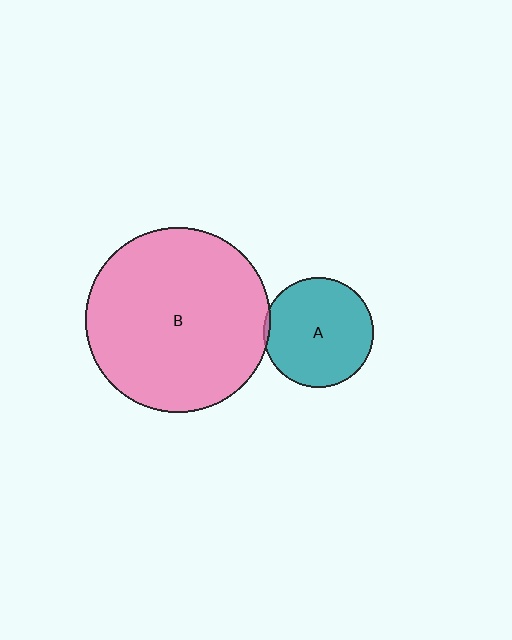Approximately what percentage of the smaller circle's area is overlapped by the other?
Approximately 5%.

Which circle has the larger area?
Circle B (pink).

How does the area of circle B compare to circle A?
Approximately 2.8 times.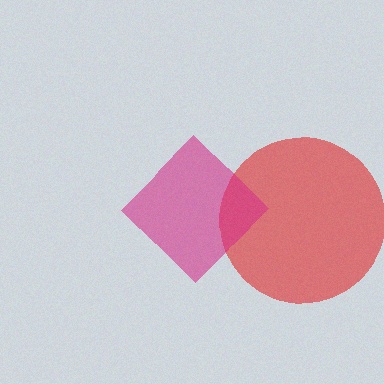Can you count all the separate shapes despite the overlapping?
Yes, there are 2 separate shapes.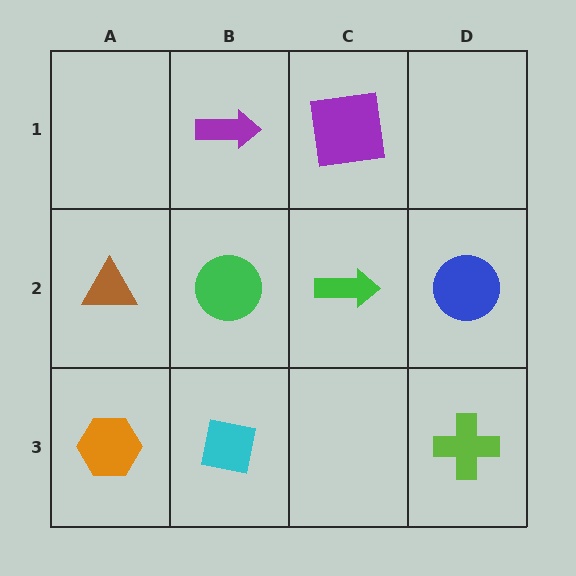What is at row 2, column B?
A green circle.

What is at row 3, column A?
An orange hexagon.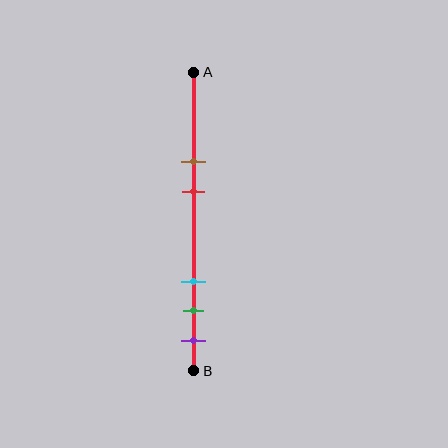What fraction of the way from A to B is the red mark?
The red mark is approximately 40% (0.4) of the way from A to B.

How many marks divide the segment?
There are 5 marks dividing the segment.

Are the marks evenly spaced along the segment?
No, the marks are not evenly spaced.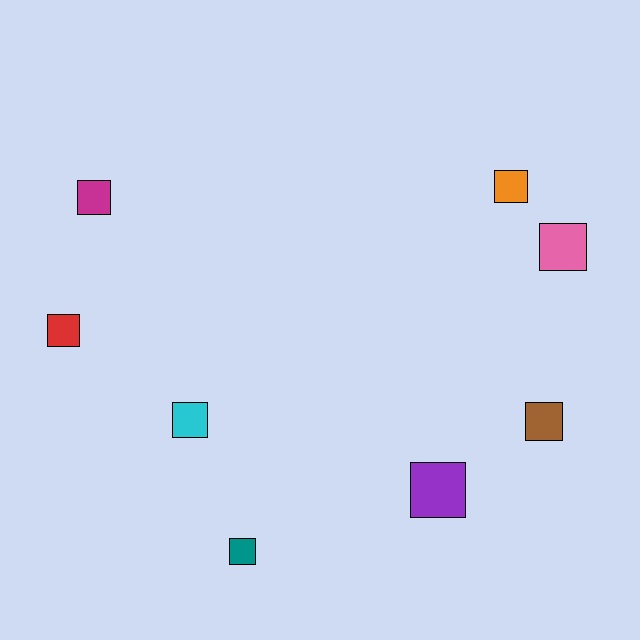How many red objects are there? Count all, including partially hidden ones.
There is 1 red object.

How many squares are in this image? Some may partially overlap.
There are 8 squares.